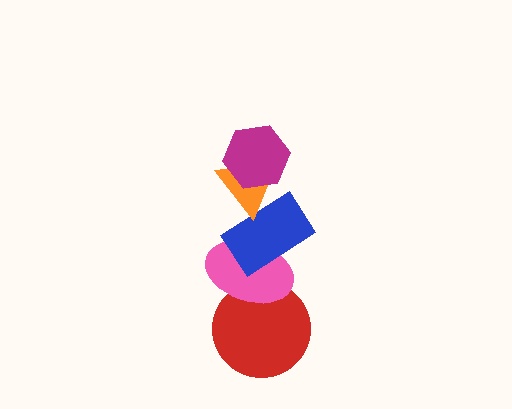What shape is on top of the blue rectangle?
The orange triangle is on top of the blue rectangle.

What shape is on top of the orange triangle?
The magenta hexagon is on top of the orange triangle.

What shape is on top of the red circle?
The pink ellipse is on top of the red circle.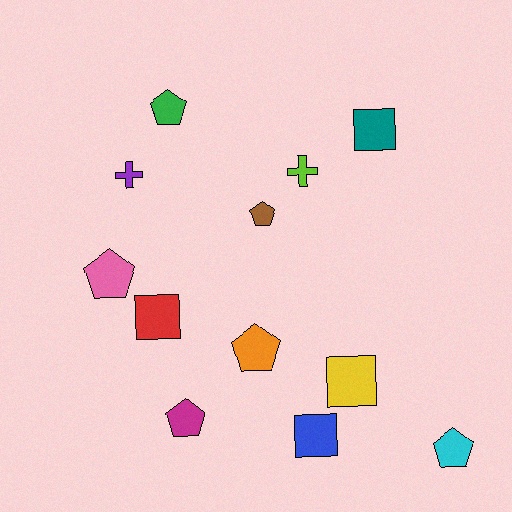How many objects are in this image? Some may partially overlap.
There are 12 objects.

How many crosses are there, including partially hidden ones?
There are 2 crosses.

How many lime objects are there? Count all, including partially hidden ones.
There is 1 lime object.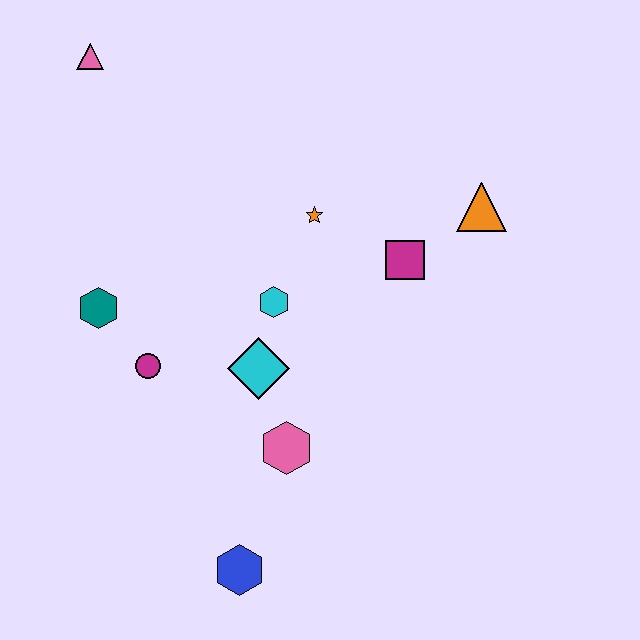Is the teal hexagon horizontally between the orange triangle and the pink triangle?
Yes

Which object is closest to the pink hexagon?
The cyan diamond is closest to the pink hexagon.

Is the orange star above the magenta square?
Yes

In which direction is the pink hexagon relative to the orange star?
The pink hexagon is below the orange star.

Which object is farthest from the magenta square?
The pink triangle is farthest from the magenta square.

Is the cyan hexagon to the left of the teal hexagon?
No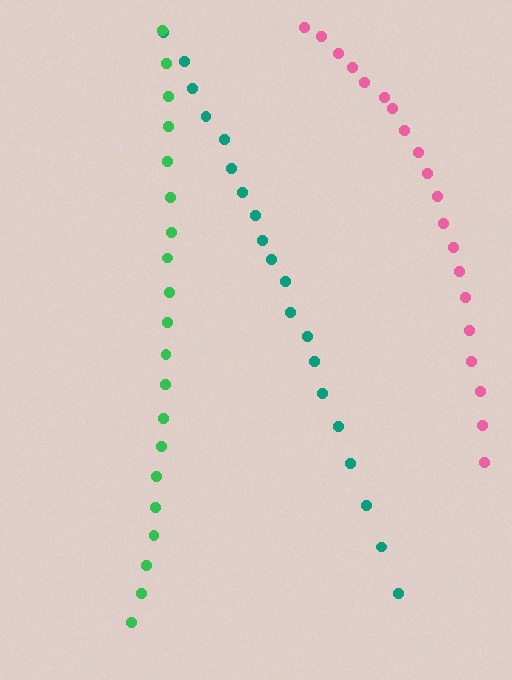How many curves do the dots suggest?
There are 3 distinct paths.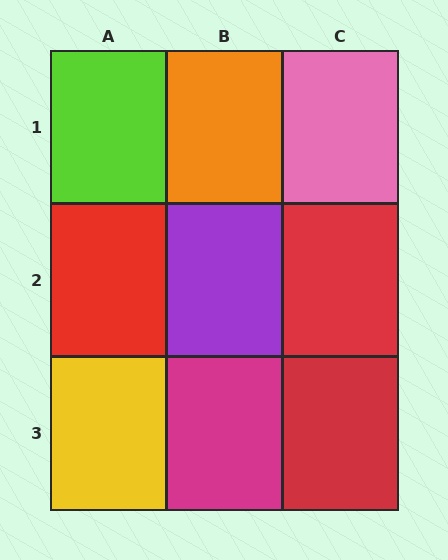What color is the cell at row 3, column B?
Magenta.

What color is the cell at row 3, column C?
Red.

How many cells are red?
3 cells are red.